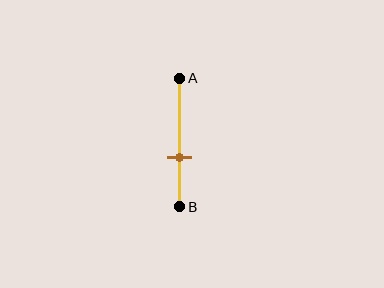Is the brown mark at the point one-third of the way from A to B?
No, the mark is at about 60% from A, not at the 33% one-third point.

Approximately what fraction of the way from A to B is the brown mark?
The brown mark is approximately 60% of the way from A to B.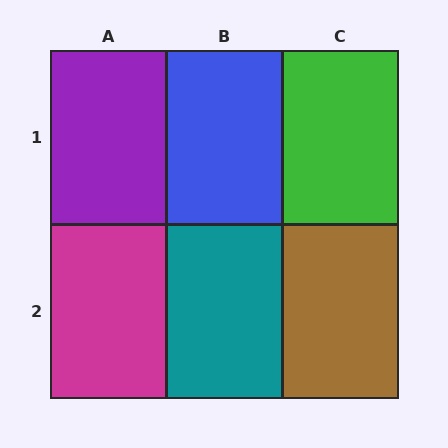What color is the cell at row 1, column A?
Purple.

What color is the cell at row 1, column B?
Blue.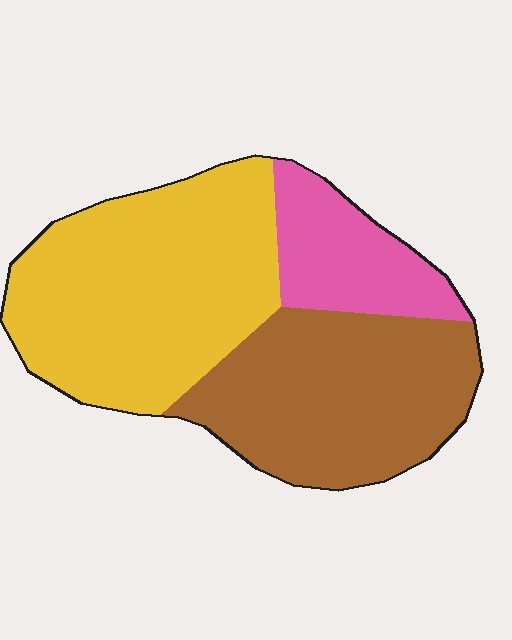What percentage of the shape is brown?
Brown takes up about three eighths (3/8) of the shape.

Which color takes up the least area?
Pink, at roughly 15%.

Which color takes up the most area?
Yellow, at roughly 45%.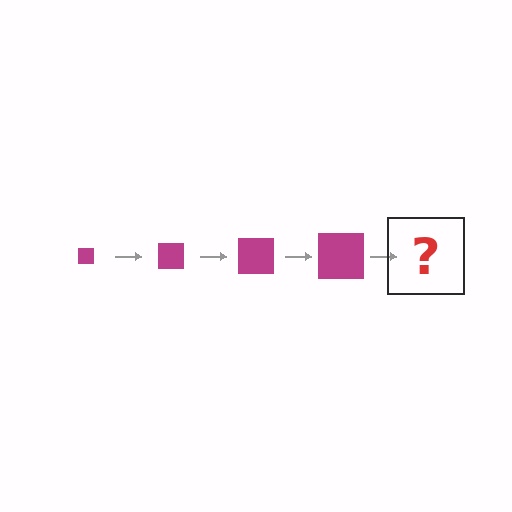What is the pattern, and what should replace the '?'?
The pattern is that the square gets progressively larger each step. The '?' should be a magenta square, larger than the previous one.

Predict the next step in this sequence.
The next step is a magenta square, larger than the previous one.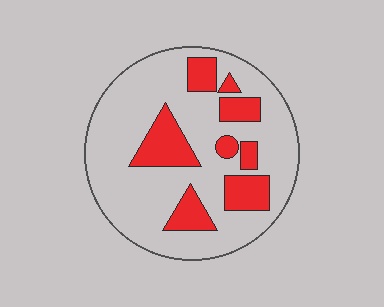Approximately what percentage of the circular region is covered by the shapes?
Approximately 25%.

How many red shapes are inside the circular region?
8.